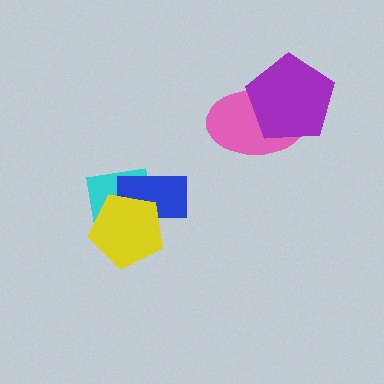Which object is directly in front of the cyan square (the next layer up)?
The blue rectangle is directly in front of the cyan square.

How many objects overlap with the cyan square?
2 objects overlap with the cyan square.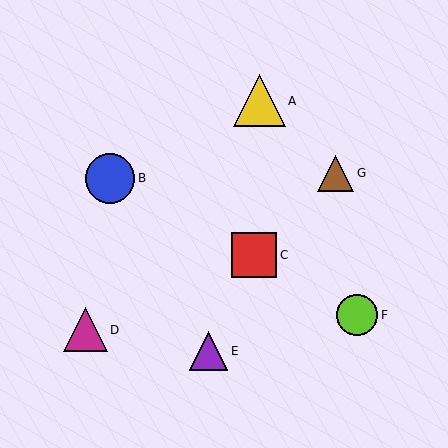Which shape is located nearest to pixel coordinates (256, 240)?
The red square (labeled C) at (254, 255) is nearest to that location.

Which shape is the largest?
The yellow triangle (labeled A) is the largest.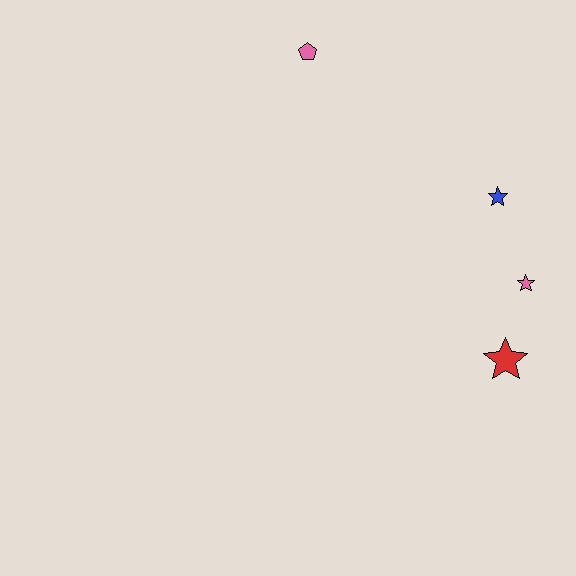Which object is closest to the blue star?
The pink star is closest to the blue star.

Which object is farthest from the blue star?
The pink pentagon is farthest from the blue star.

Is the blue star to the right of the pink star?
No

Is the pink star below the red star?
No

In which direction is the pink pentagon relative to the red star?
The pink pentagon is above the red star.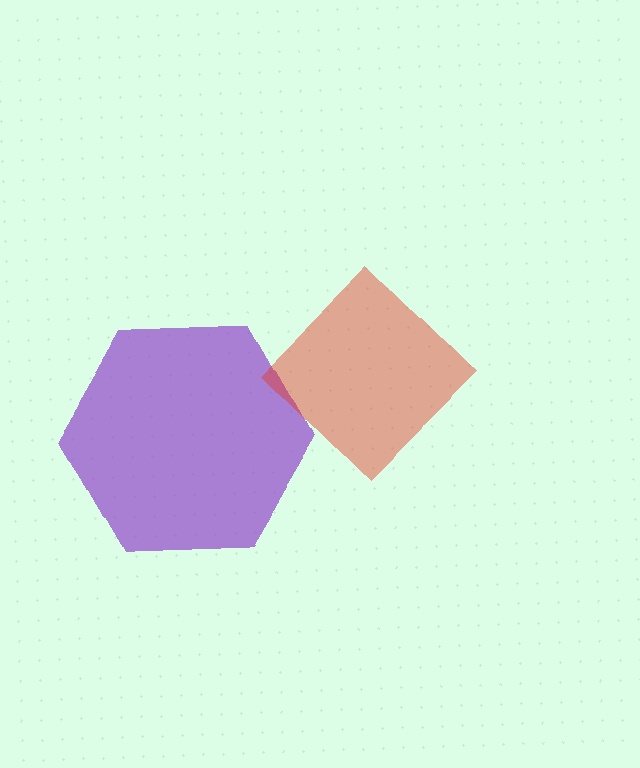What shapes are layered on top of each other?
The layered shapes are: a purple hexagon, a red diamond.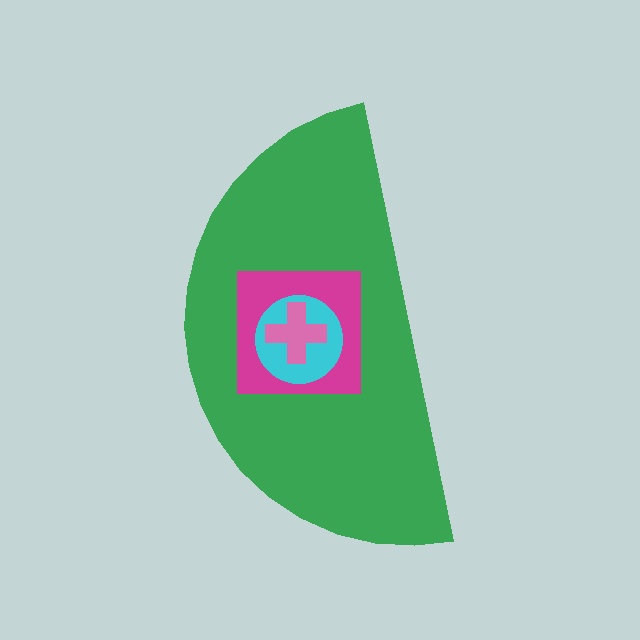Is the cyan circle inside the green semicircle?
Yes.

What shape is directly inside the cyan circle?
The pink cross.